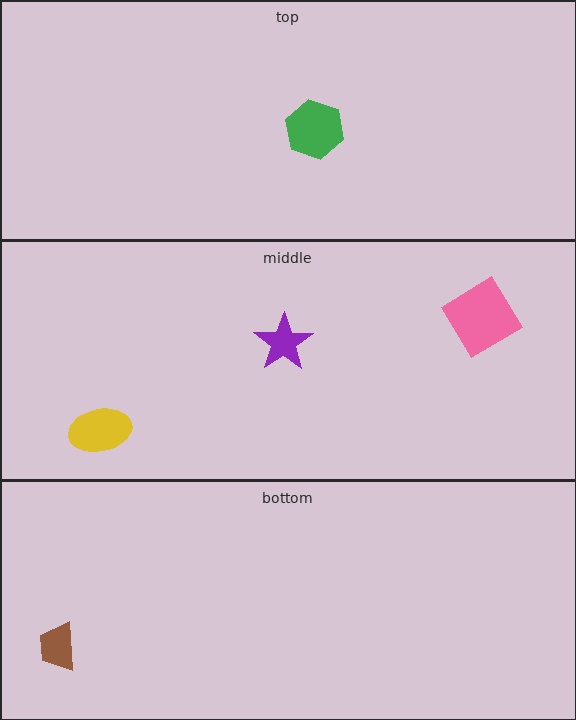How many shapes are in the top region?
1.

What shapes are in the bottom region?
The brown trapezoid.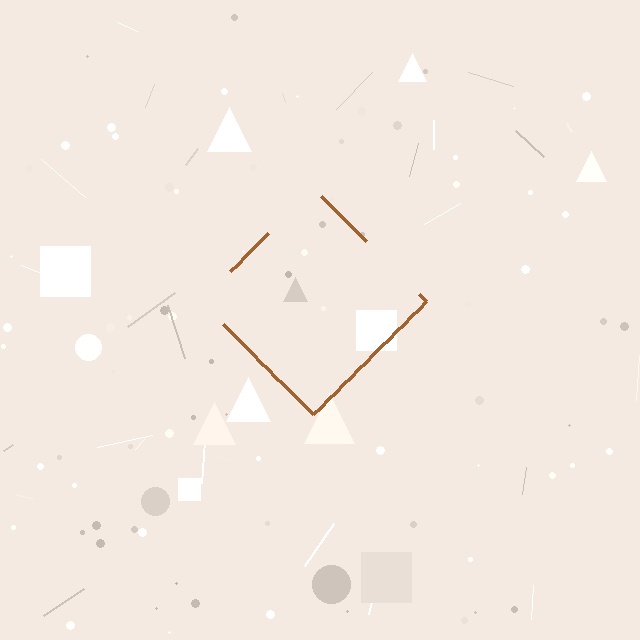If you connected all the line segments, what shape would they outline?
They would outline a diamond.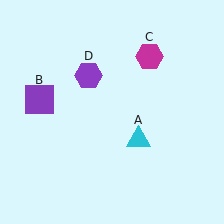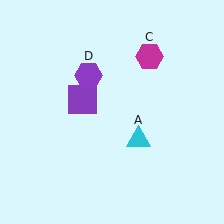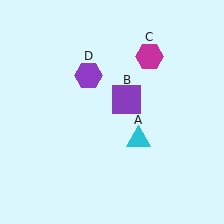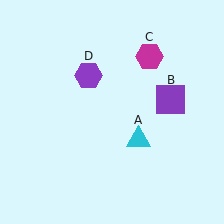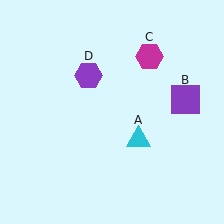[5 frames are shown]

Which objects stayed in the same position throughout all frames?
Cyan triangle (object A) and magenta hexagon (object C) and purple hexagon (object D) remained stationary.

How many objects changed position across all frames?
1 object changed position: purple square (object B).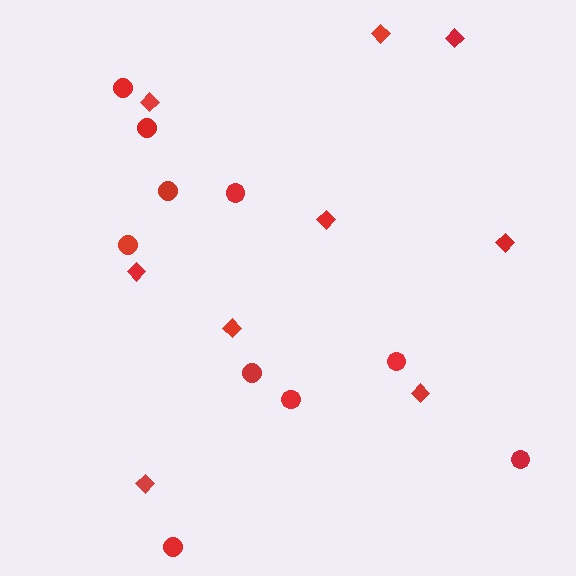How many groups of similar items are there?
There are 2 groups: one group of diamonds (9) and one group of circles (10).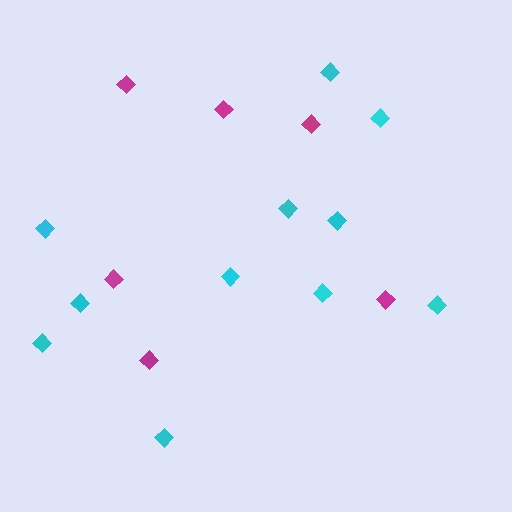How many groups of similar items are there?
There are 2 groups: one group of magenta diamonds (6) and one group of cyan diamonds (11).